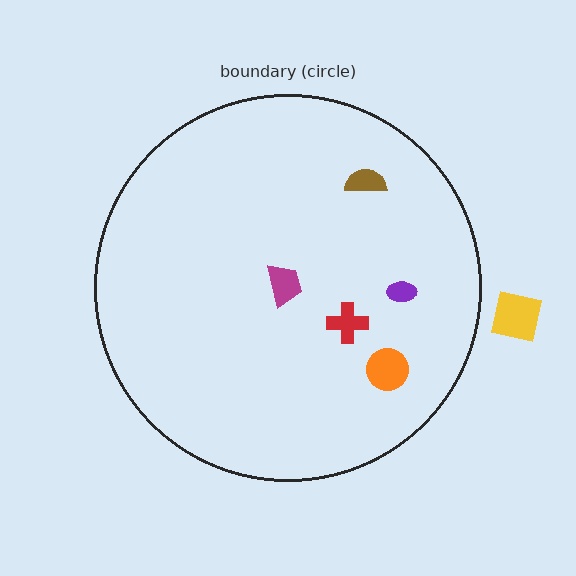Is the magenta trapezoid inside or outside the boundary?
Inside.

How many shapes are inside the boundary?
5 inside, 1 outside.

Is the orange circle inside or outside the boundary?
Inside.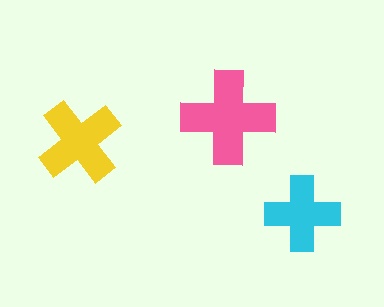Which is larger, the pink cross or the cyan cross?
The pink one.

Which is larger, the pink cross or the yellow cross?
The pink one.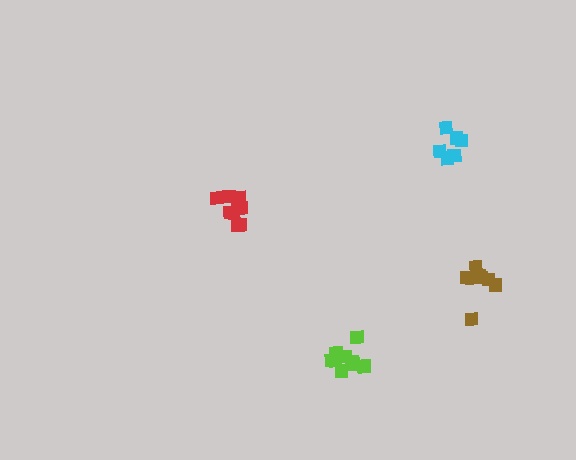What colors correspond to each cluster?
The clusters are colored: red, lime, cyan, brown.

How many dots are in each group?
Group 1: 10 dots, Group 2: 11 dots, Group 3: 6 dots, Group 4: 9 dots (36 total).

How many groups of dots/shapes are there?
There are 4 groups.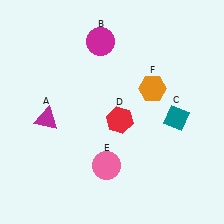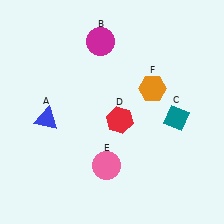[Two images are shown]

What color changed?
The triangle (A) changed from magenta in Image 1 to blue in Image 2.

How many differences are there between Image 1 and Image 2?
There is 1 difference between the two images.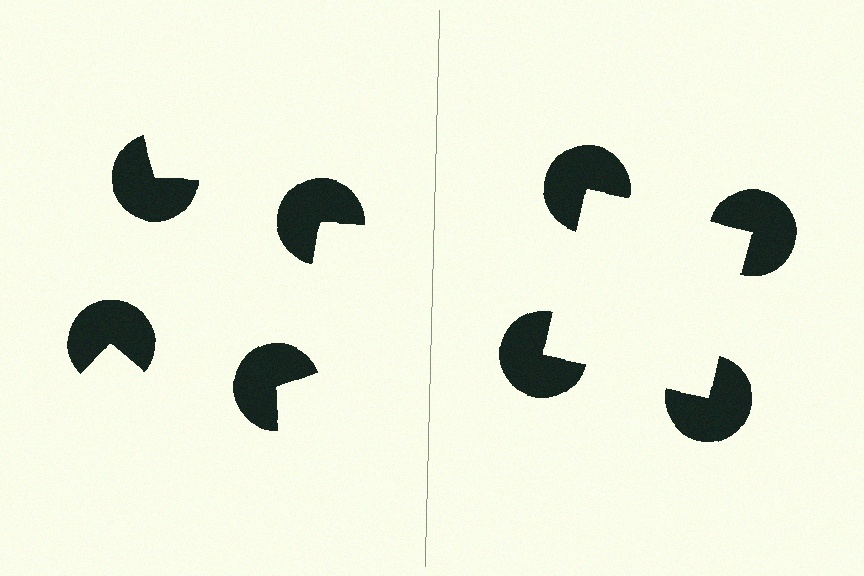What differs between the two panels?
The pac-man discs are positioned identically on both sides; only the wedge orientations differ. On the right they align to a square; on the left they are misaligned.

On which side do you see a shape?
An illusory square appears on the right side. On the left side the wedge cuts are rotated, so no coherent shape forms.